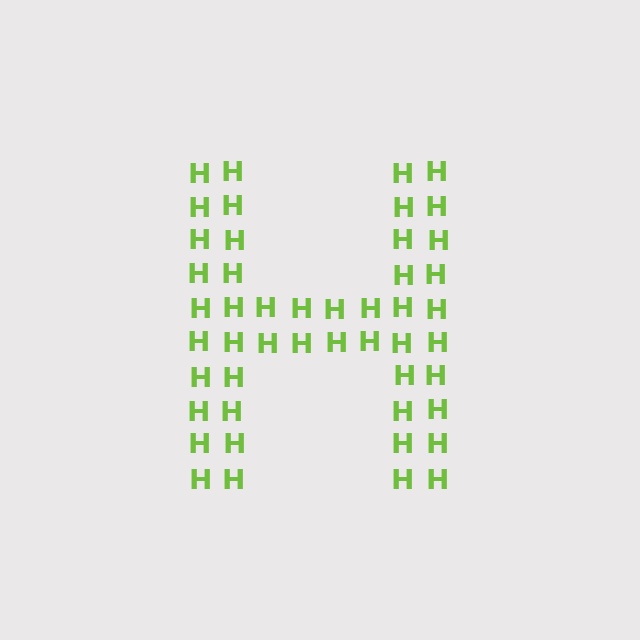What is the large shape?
The large shape is the letter H.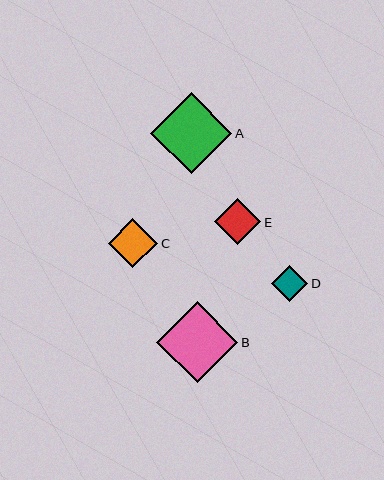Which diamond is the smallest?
Diamond D is the smallest with a size of approximately 36 pixels.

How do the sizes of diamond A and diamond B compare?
Diamond A and diamond B are approximately the same size.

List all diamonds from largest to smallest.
From largest to smallest: A, B, C, E, D.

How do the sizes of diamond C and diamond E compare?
Diamond C and diamond E are approximately the same size.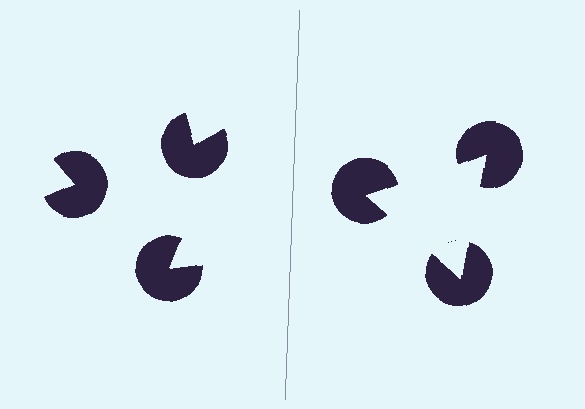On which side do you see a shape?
An illusory triangle appears on the right side. On the left side the wedge cuts are rotated, so no coherent shape forms.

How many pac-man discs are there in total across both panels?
6 — 3 on each side.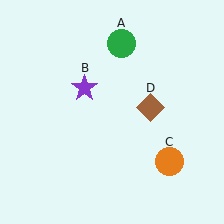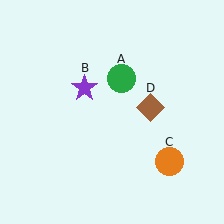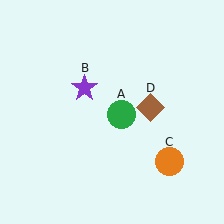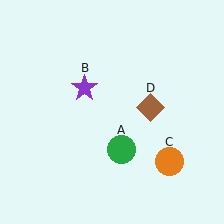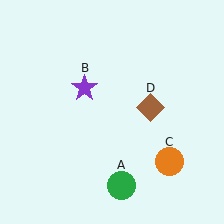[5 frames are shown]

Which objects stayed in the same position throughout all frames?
Purple star (object B) and orange circle (object C) and brown diamond (object D) remained stationary.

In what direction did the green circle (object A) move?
The green circle (object A) moved down.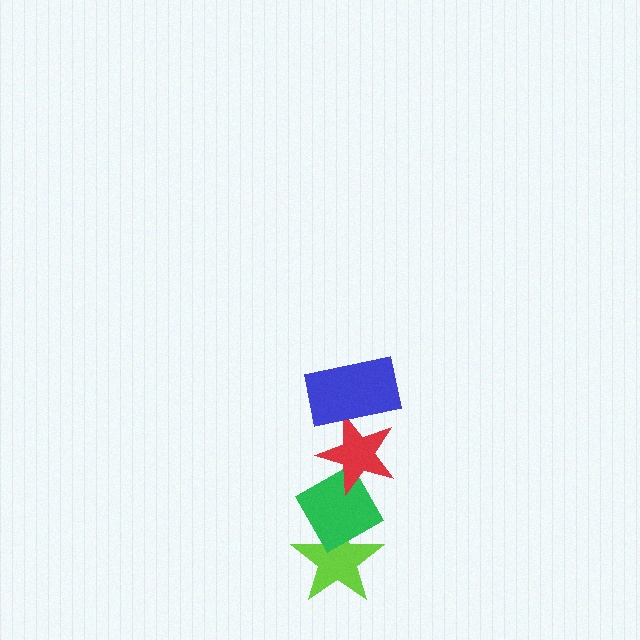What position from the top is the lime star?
The lime star is 4th from the top.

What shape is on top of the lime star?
The green diamond is on top of the lime star.